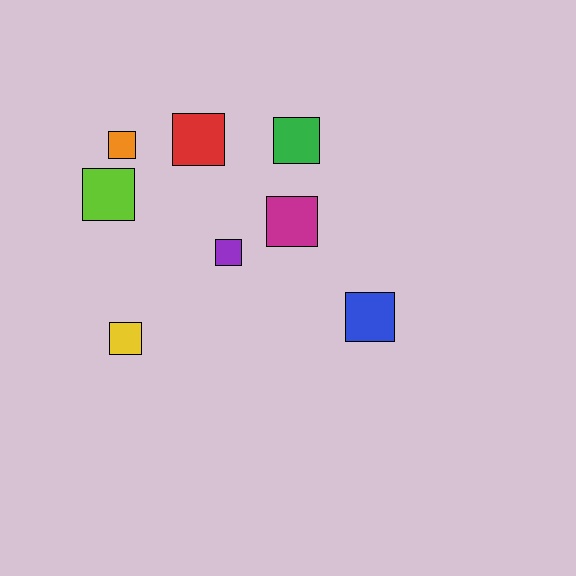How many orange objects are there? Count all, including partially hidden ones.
There is 1 orange object.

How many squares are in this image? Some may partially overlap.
There are 8 squares.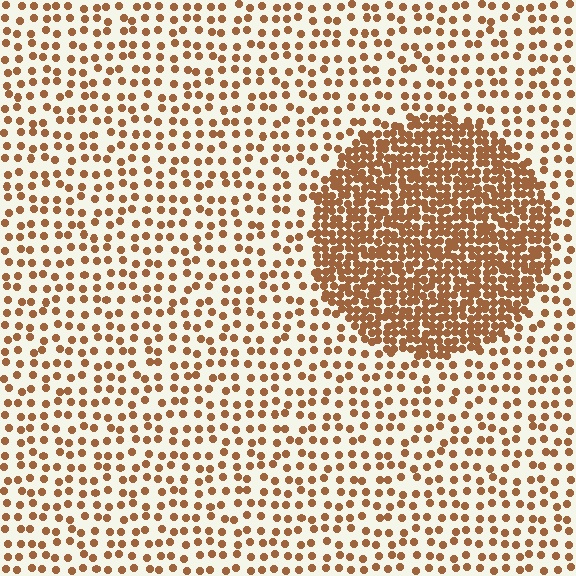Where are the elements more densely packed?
The elements are more densely packed inside the circle boundary.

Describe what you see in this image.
The image contains small brown elements arranged at two different densities. A circle-shaped region is visible where the elements are more densely packed than the surrounding area.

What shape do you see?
I see a circle.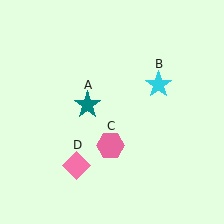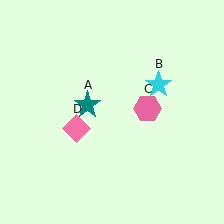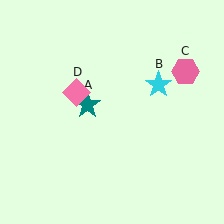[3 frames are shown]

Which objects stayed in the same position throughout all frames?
Teal star (object A) and cyan star (object B) remained stationary.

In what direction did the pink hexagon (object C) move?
The pink hexagon (object C) moved up and to the right.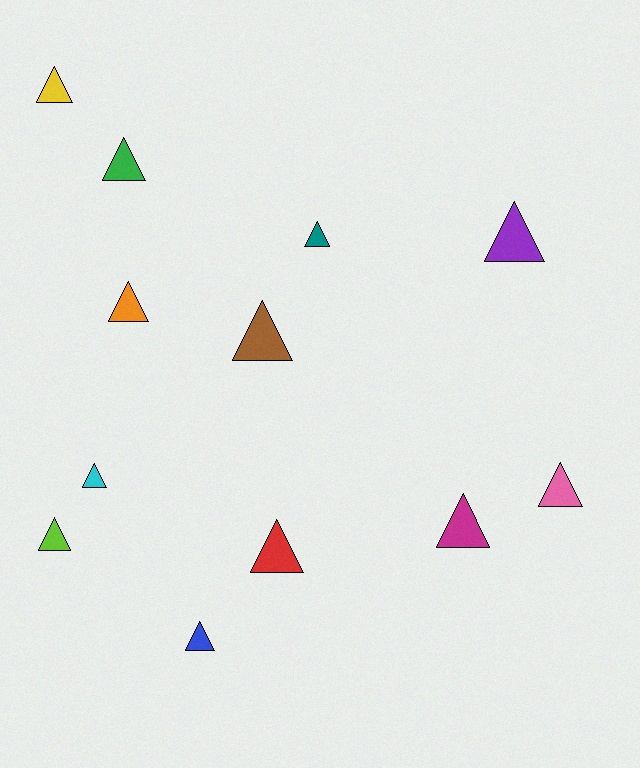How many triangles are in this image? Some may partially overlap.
There are 12 triangles.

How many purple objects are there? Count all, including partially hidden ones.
There is 1 purple object.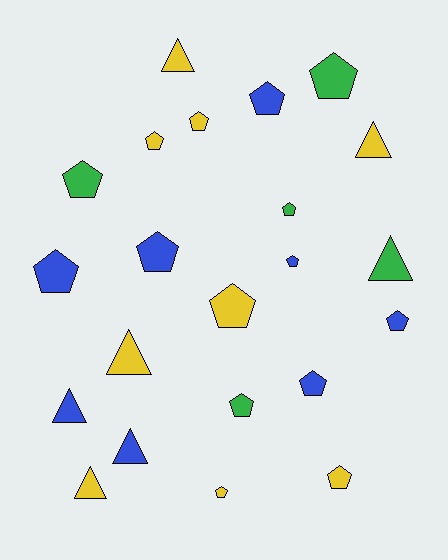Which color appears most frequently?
Yellow, with 9 objects.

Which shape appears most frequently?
Pentagon, with 15 objects.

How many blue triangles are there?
There are 2 blue triangles.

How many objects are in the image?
There are 22 objects.